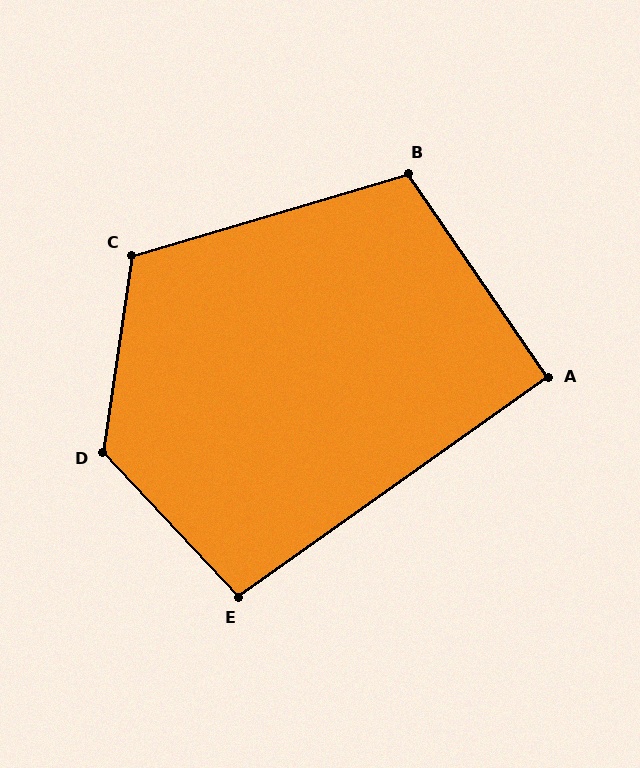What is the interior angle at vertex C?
Approximately 115 degrees (obtuse).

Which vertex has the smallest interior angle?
A, at approximately 91 degrees.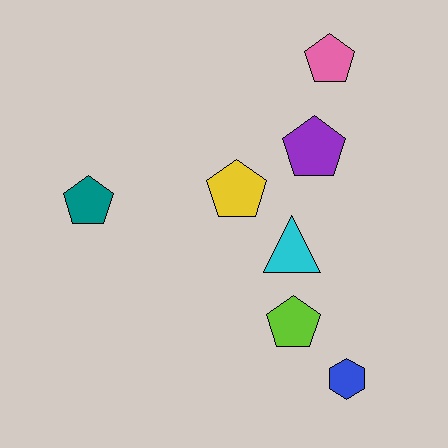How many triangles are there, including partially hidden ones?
There is 1 triangle.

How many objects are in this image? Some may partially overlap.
There are 7 objects.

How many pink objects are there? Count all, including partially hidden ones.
There is 1 pink object.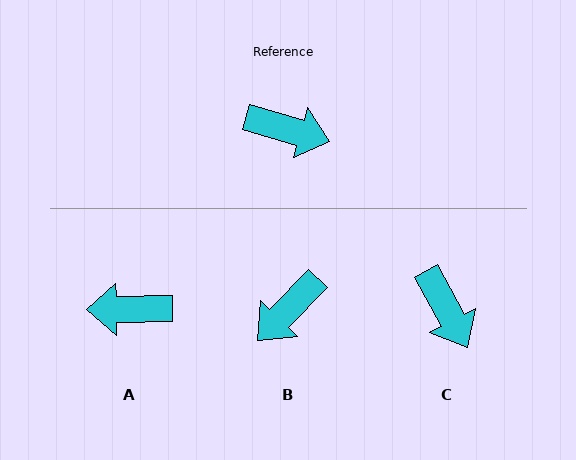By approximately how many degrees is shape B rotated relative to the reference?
Approximately 118 degrees clockwise.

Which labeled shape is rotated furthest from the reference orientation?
A, about 163 degrees away.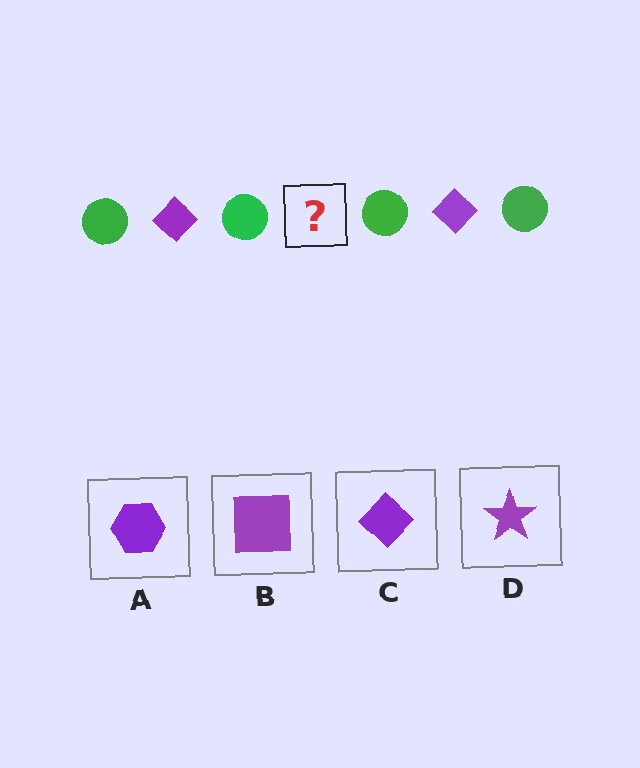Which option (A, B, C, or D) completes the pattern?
C.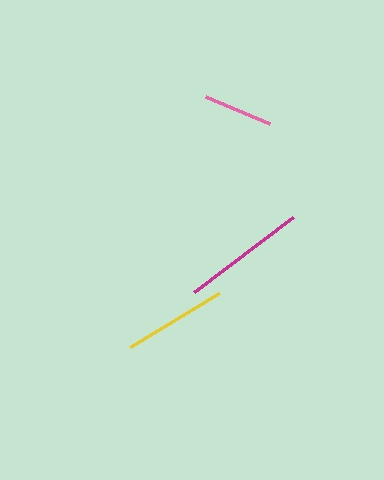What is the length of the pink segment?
The pink segment is approximately 69 pixels long.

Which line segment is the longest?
The magenta line is the longest at approximately 125 pixels.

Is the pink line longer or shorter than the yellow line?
The yellow line is longer than the pink line.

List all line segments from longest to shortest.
From longest to shortest: magenta, yellow, pink.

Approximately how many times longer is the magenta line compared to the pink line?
The magenta line is approximately 1.8 times the length of the pink line.